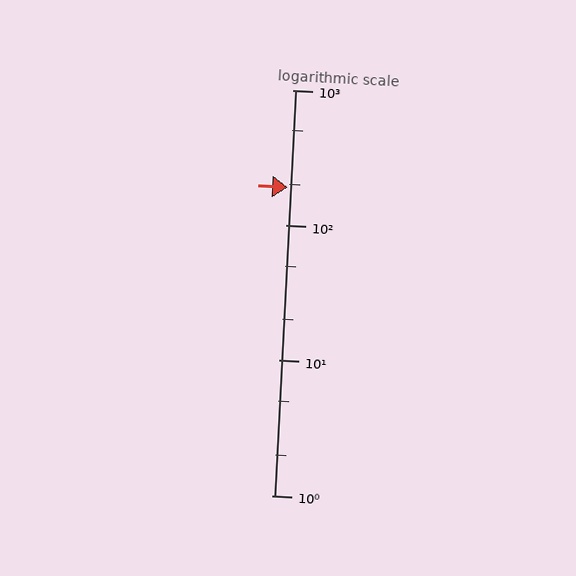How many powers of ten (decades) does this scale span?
The scale spans 3 decades, from 1 to 1000.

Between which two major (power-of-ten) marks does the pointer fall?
The pointer is between 100 and 1000.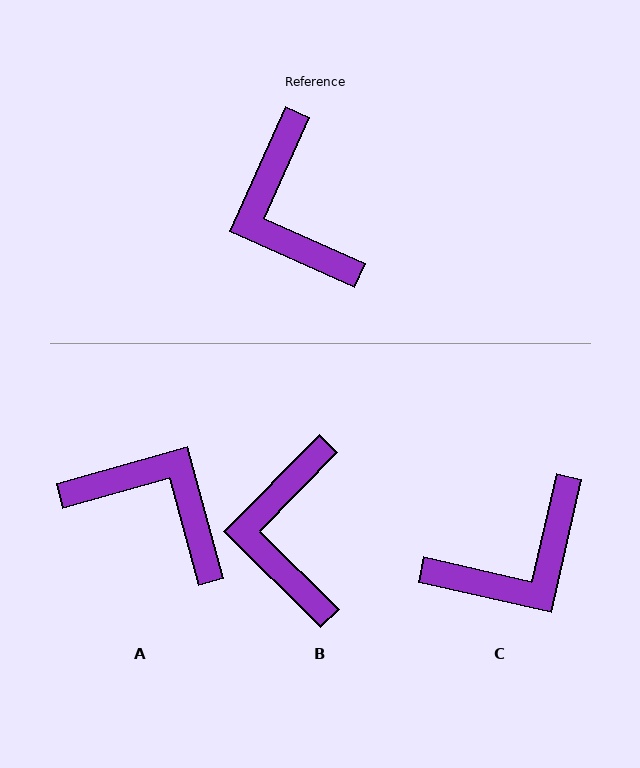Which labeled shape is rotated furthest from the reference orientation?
A, about 141 degrees away.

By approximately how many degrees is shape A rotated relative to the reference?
Approximately 141 degrees clockwise.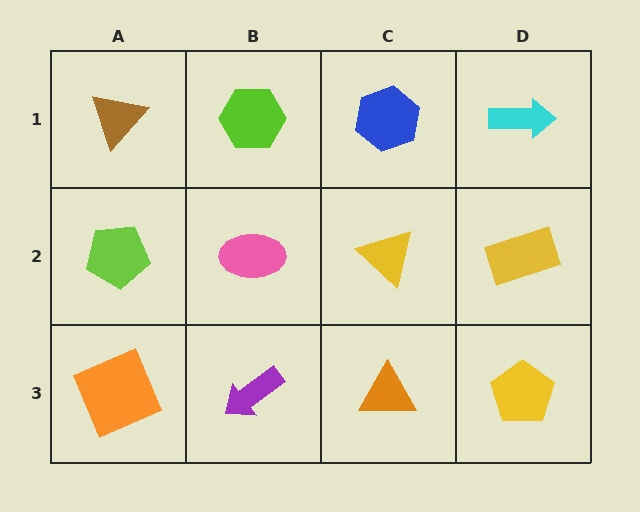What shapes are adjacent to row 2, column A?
A brown triangle (row 1, column A), an orange square (row 3, column A), a pink ellipse (row 2, column B).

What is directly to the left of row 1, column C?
A lime hexagon.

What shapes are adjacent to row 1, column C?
A yellow triangle (row 2, column C), a lime hexagon (row 1, column B), a cyan arrow (row 1, column D).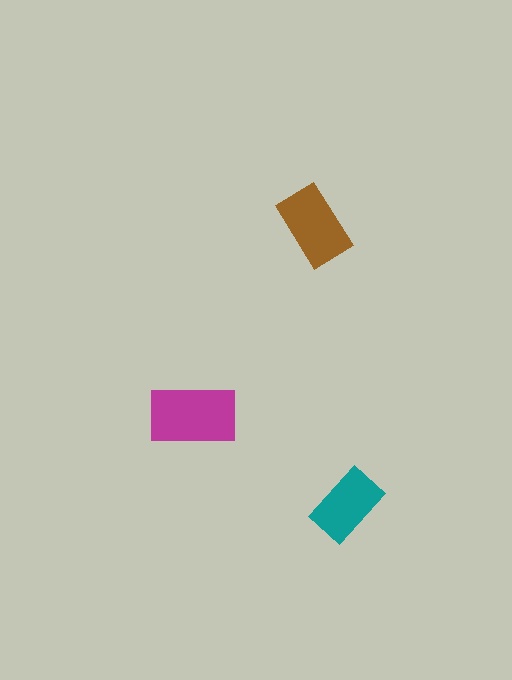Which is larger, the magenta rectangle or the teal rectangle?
The magenta one.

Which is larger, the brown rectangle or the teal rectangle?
The brown one.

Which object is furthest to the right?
The teal rectangle is rightmost.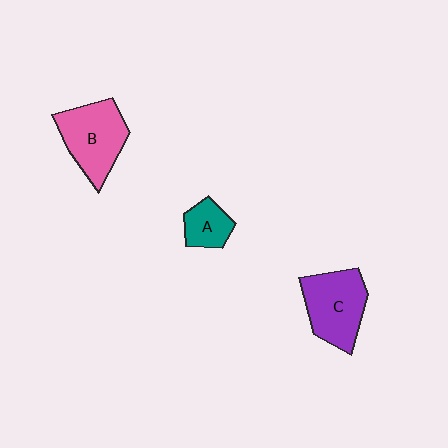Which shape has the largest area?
Shape C (purple).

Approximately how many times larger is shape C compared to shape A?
Approximately 2.1 times.